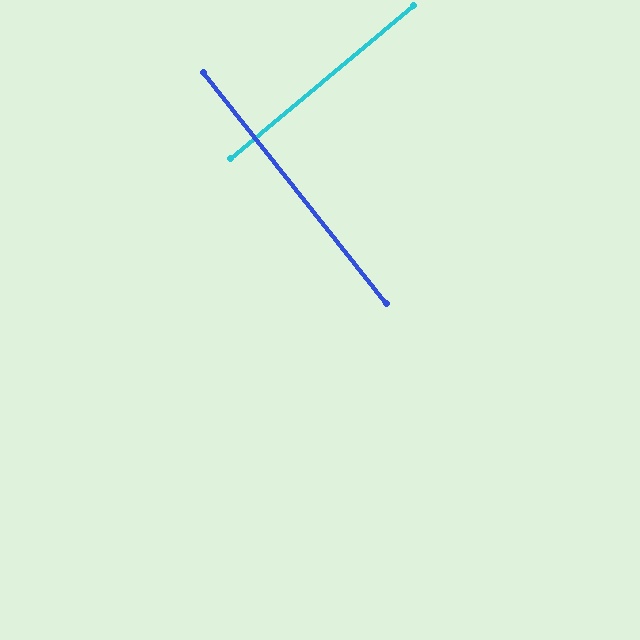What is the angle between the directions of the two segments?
Approximately 89 degrees.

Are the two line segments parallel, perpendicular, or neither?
Perpendicular — they meet at approximately 89°.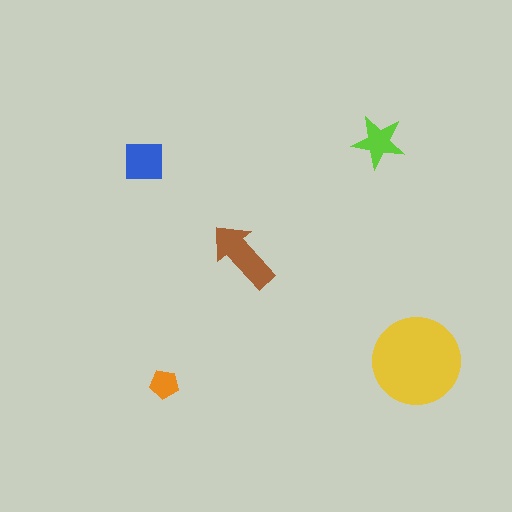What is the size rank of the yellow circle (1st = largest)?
1st.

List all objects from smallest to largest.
The orange pentagon, the lime star, the blue square, the brown arrow, the yellow circle.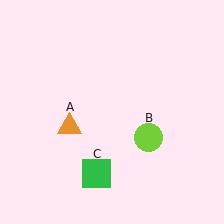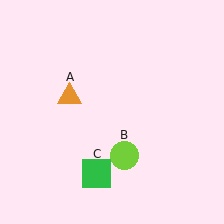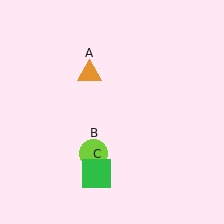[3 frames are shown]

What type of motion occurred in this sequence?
The orange triangle (object A), lime circle (object B) rotated clockwise around the center of the scene.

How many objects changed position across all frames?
2 objects changed position: orange triangle (object A), lime circle (object B).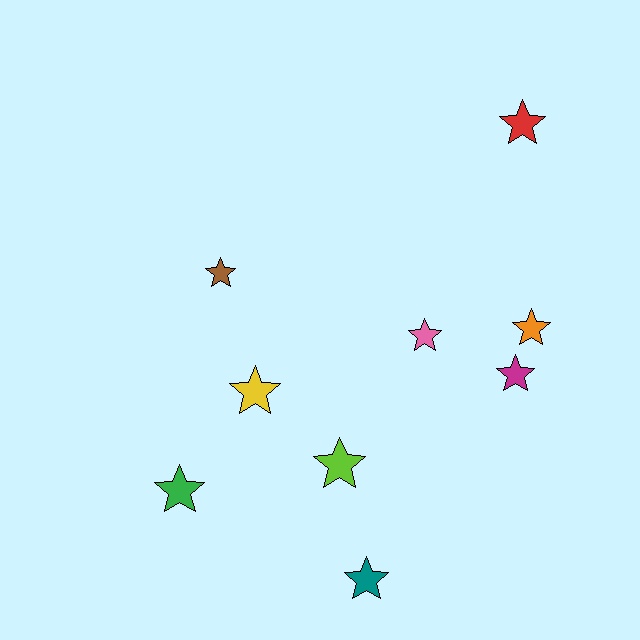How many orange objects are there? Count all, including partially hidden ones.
There is 1 orange object.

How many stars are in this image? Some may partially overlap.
There are 9 stars.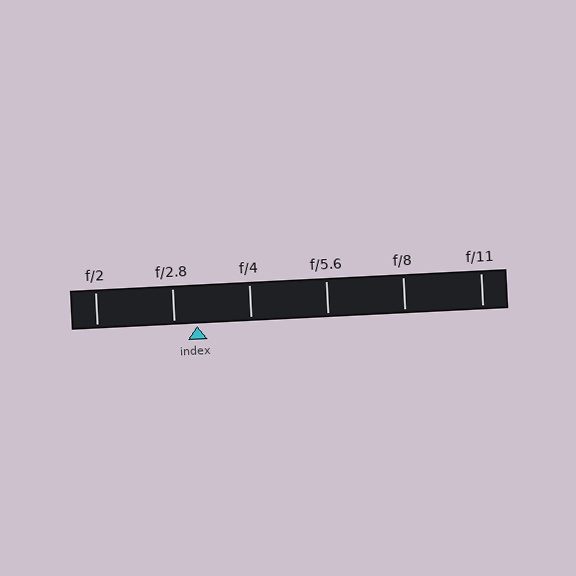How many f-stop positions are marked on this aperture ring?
There are 6 f-stop positions marked.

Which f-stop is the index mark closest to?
The index mark is closest to f/2.8.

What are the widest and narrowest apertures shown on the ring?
The widest aperture shown is f/2 and the narrowest is f/11.